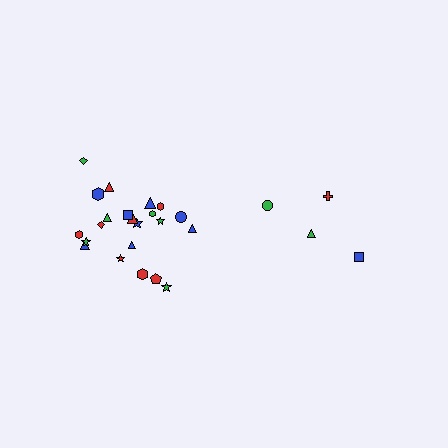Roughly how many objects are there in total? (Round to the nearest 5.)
Roughly 25 objects in total.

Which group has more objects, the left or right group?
The left group.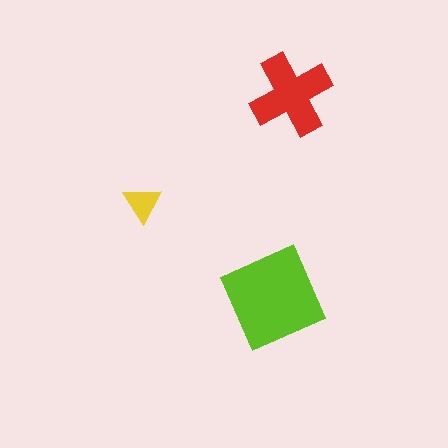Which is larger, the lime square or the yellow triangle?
The lime square.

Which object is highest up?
The red cross is topmost.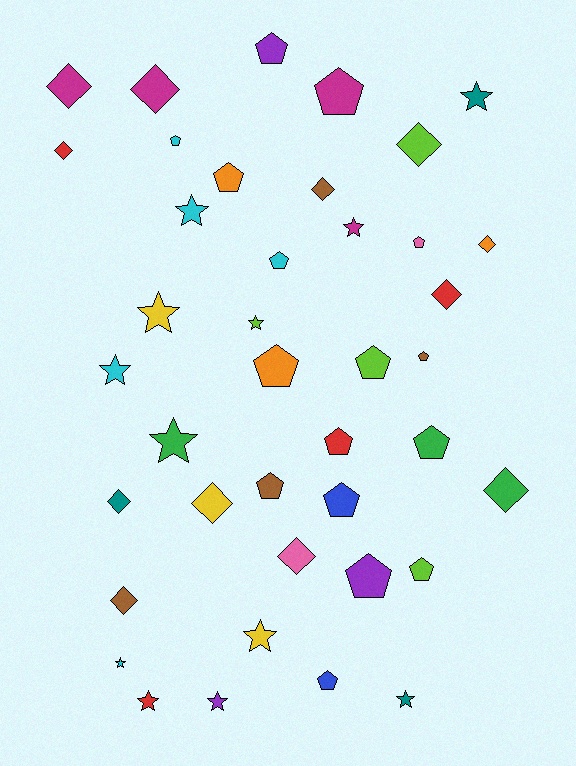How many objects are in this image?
There are 40 objects.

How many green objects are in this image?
There are 3 green objects.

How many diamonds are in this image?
There are 12 diamonds.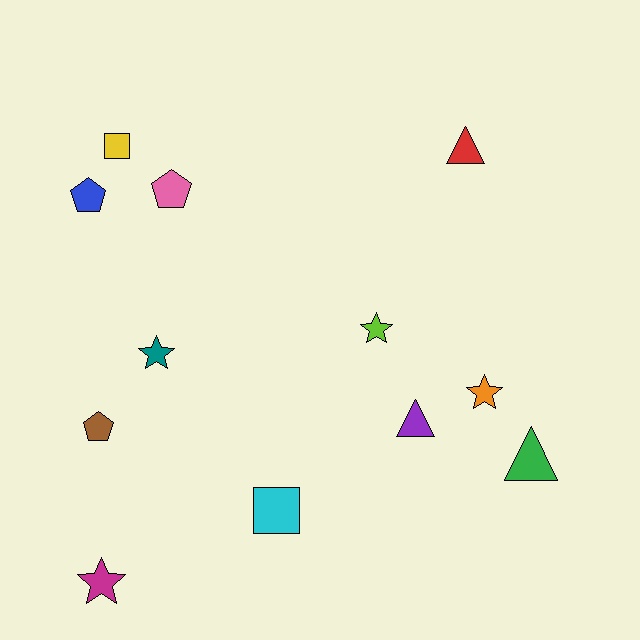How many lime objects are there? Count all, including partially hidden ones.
There is 1 lime object.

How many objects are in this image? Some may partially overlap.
There are 12 objects.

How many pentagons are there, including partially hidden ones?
There are 3 pentagons.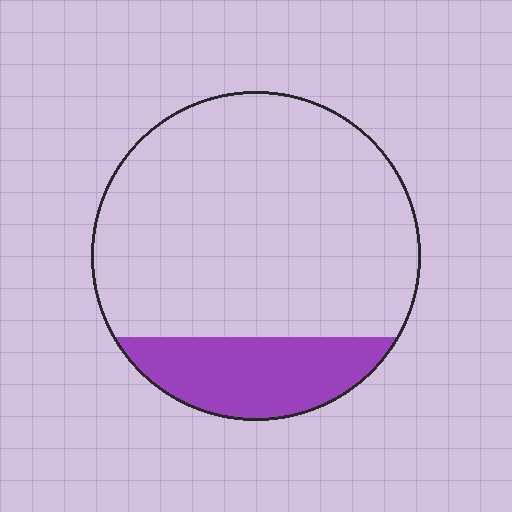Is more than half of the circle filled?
No.